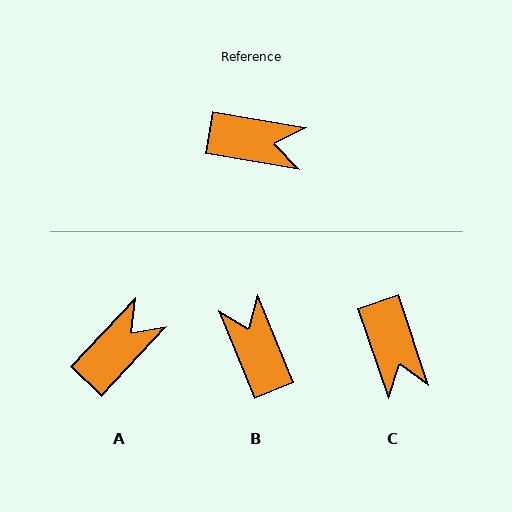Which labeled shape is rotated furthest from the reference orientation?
B, about 122 degrees away.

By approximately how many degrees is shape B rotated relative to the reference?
Approximately 122 degrees counter-clockwise.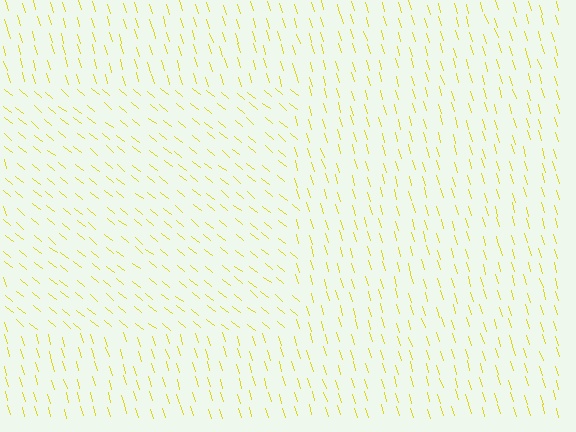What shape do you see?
I see a rectangle.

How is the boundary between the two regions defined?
The boundary is defined purely by a change in line orientation (approximately 34 degrees difference). All lines are the same color and thickness.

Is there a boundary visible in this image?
Yes, there is a texture boundary formed by a change in line orientation.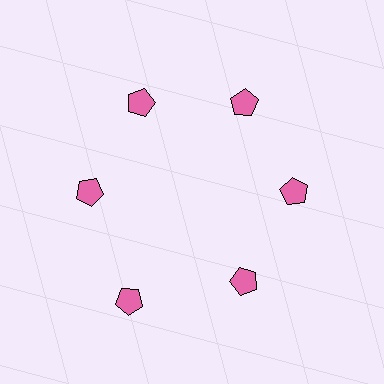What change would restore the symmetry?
The symmetry would be restored by moving it inward, back onto the ring so that all 6 pentagons sit at equal angles and equal distance from the center.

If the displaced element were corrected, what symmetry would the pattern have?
It would have 6-fold rotational symmetry — the pattern would map onto itself every 60 degrees.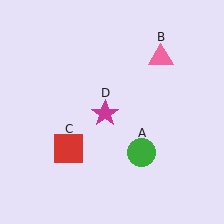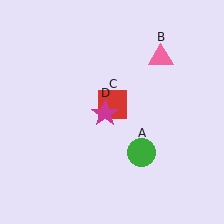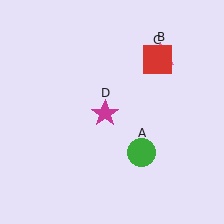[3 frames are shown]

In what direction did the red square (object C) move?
The red square (object C) moved up and to the right.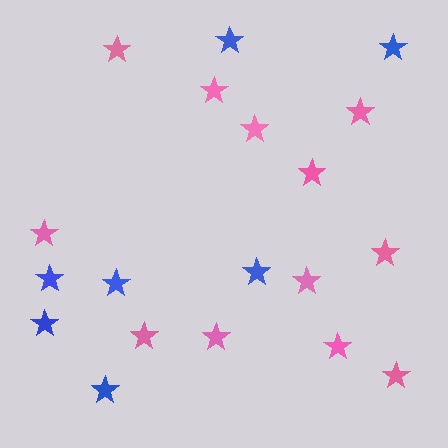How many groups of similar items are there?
There are 2 groups: one group of pink stars (12) and one group of blue stars (7).